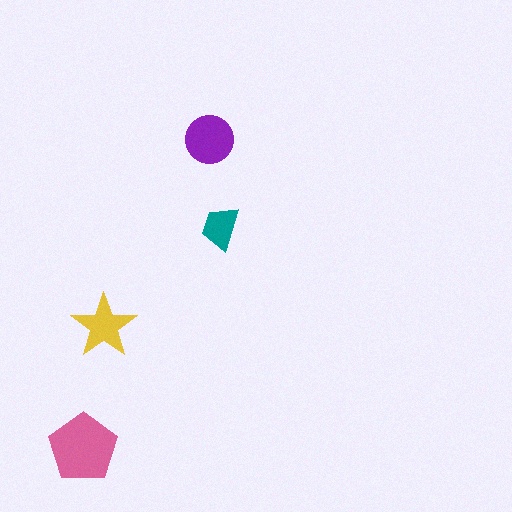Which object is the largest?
The pink pentagon.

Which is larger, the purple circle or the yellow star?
The purple circle.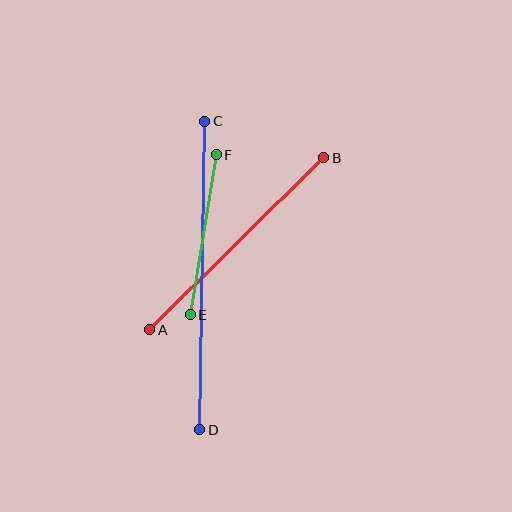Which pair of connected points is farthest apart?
Points C and D are farthest apart.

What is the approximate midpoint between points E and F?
The midpoint is at approximately (203, 235) pixels.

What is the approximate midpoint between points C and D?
The midpoint is at approximately (202, 276) pixels.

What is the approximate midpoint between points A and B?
The midpoint is at approximately (237, 244) pixels.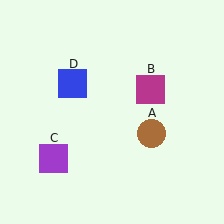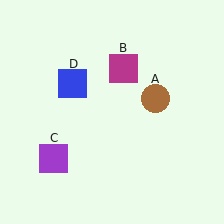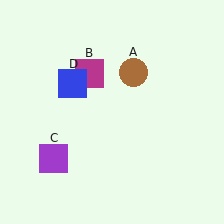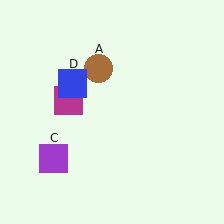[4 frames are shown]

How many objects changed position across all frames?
2 objects changed position: brown circle (object A), magenta square (object B).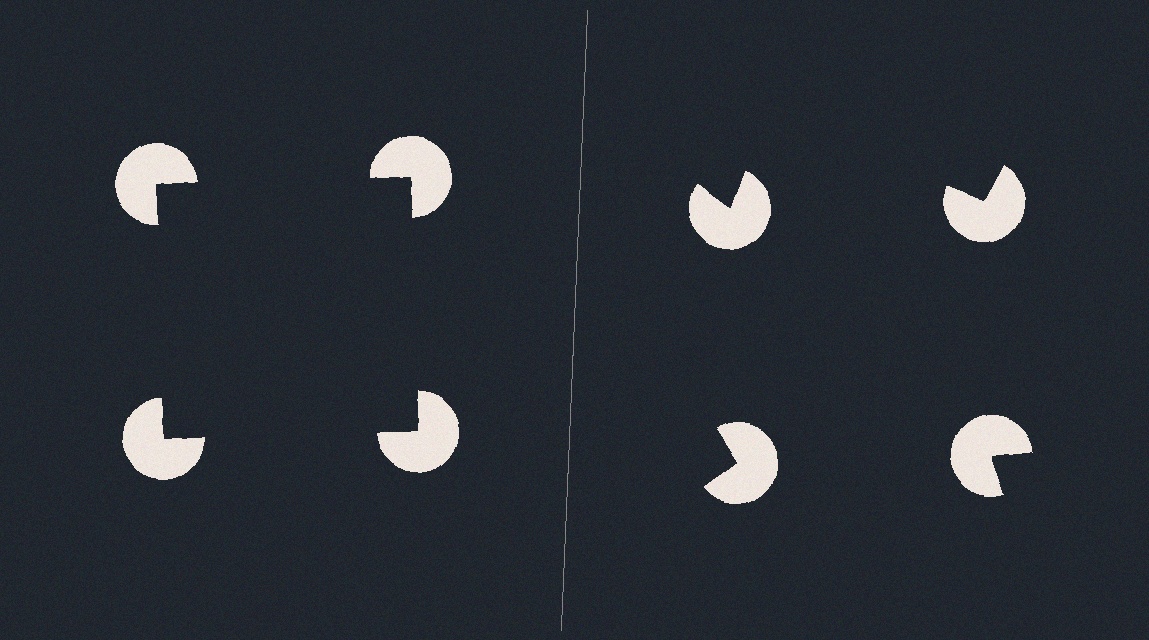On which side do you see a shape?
An illusory square appears on the left side. On the right side the wedge cuts are rotated, so no coherent shape forms.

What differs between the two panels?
The pac-man discs are positioned identically on both sides; only the wedge orientations differ. On the left they align to a square; on the right they are misaligned.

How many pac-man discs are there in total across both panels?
8 — 4 on each side.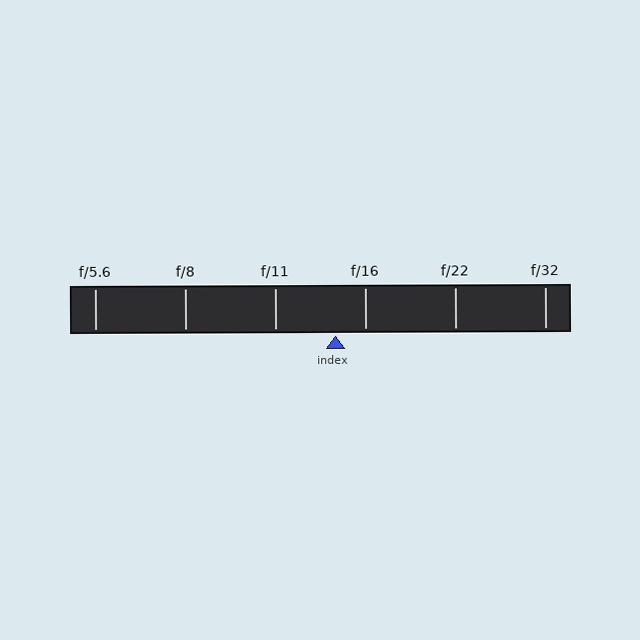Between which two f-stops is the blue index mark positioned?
The index mark is between f/11 and f/16.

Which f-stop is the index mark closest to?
The index mark is closest to f/16.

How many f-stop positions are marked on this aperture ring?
There are 6 f-stop positions marked.